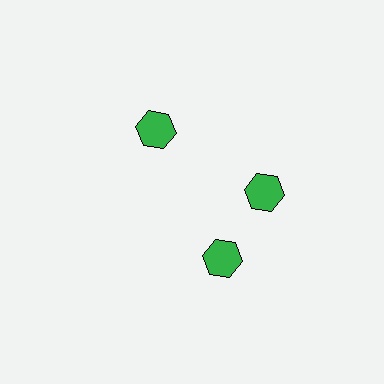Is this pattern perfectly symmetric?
No. The 3 green hexagons are arranged in a ring, but one element near the 7 o'clock position is rotated out of alignment along the ring, breaking the 3-fold rotational symmetry.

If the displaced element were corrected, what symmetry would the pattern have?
It would have 3-fold rotational symmetry — the pattern would map onto itself every 120 degrees.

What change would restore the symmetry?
The symmetry would be restored by rotating it back into even spacing with its neighbors so that all 3 hexagons sit at equal angles and equal distance from the center.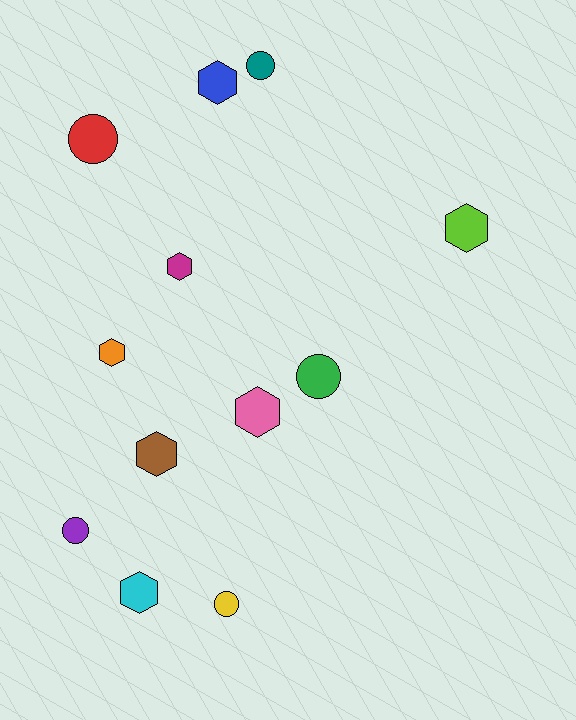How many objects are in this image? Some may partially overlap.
There are 12 objects.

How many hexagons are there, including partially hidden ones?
There are 7 hexagons.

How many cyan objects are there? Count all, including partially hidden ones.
There is 1 cyan object.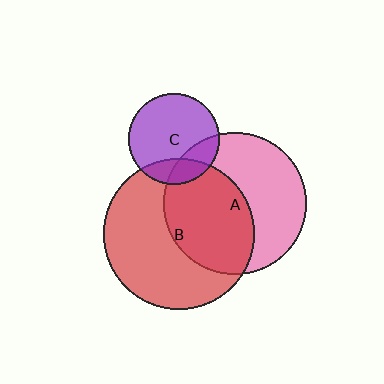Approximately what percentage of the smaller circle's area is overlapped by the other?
Approximately 20%.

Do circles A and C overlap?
Yes.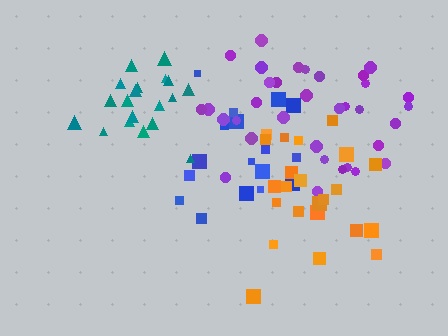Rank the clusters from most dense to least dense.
teal, blue, purple, orange.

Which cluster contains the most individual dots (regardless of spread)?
Purple (34).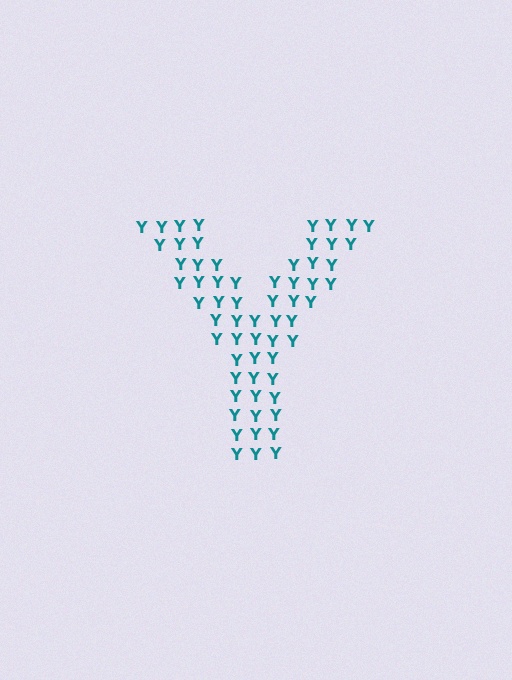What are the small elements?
The small elements are letter Y's.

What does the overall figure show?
The overall figure shows the letter Y.